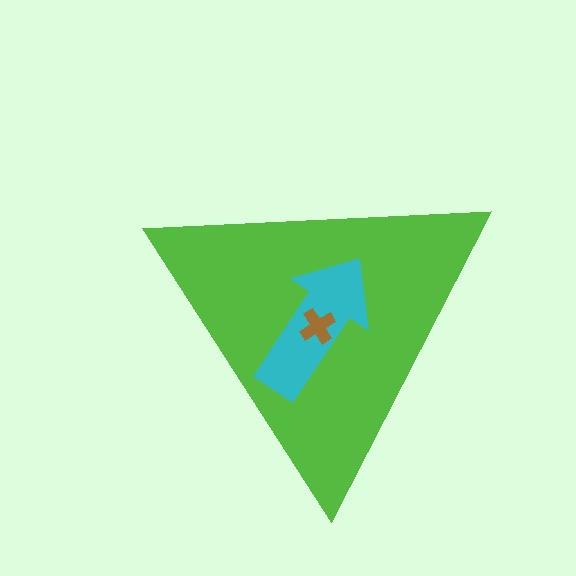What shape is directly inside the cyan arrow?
The brown cross.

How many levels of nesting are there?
3.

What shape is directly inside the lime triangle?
The cyan arrow.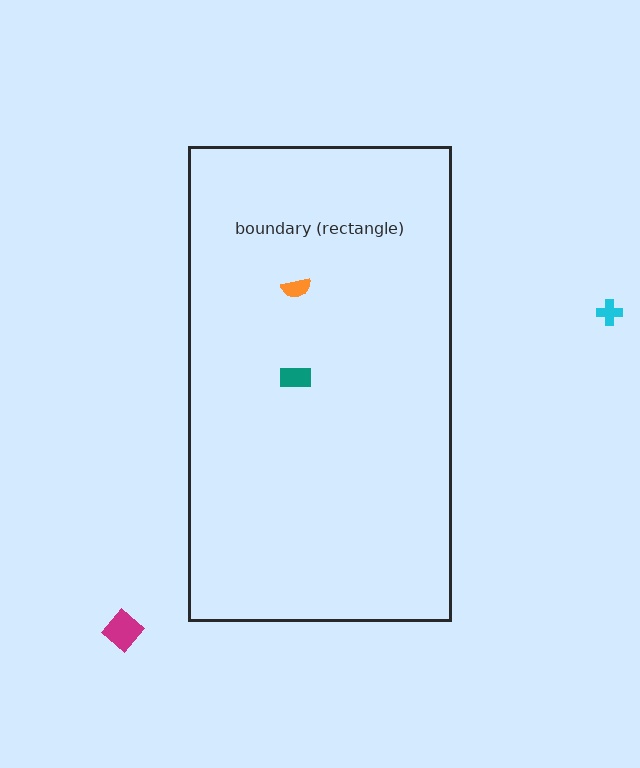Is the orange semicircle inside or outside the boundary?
Inside.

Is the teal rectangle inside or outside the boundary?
Inside.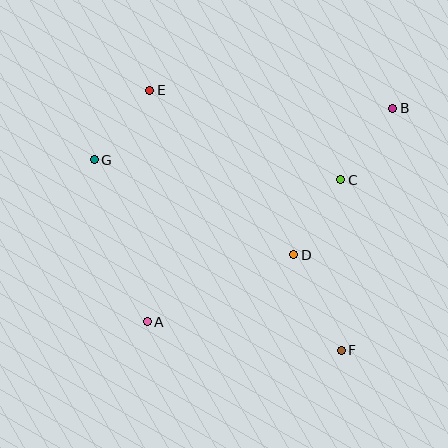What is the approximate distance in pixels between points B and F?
The distance between B and F is approximately 247 pixels.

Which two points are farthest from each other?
Points A and B are farthest from each other.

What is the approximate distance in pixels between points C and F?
The distance between C and F is approximately 171 pixels.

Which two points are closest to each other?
Points B and C are closest to each other.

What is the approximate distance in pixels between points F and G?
The distance between F and G is approximately 312 pixels.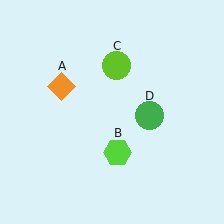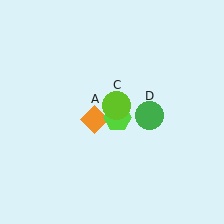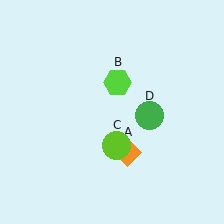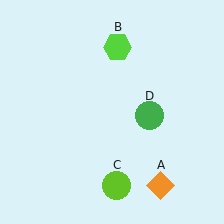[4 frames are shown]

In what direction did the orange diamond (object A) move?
The orange diamond (object A) moved down and to the right.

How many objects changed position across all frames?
3 objects changed position: orange diamond (object A), lime hexagon (object B), lime circle (object C).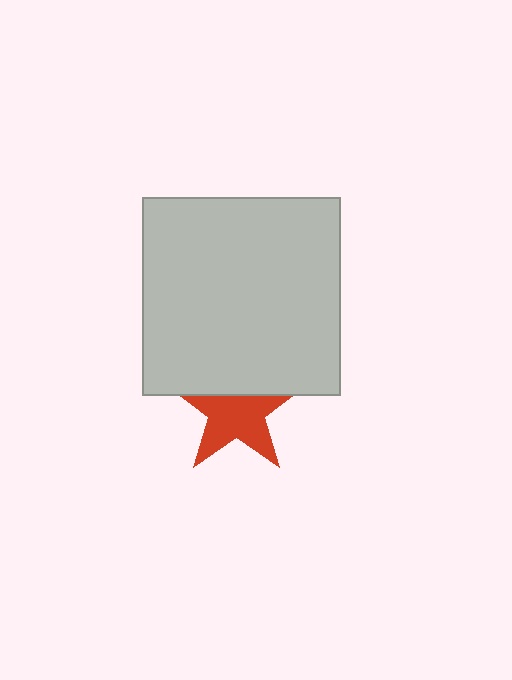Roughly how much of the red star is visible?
Most of it is visible (roughly 66%).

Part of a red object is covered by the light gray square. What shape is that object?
It is a star.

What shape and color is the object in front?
The object in front is a light gray square.